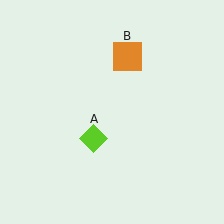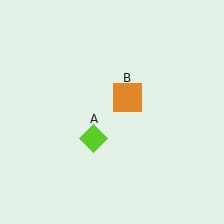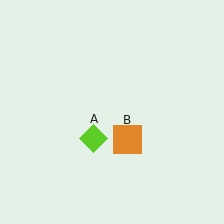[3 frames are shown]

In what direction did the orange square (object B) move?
The orange square (object B) moved down.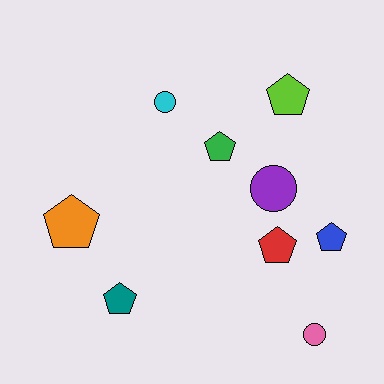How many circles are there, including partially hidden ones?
There are 3 circles.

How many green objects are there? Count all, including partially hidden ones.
There is 1 green object.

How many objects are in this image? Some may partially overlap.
There are 9 objects.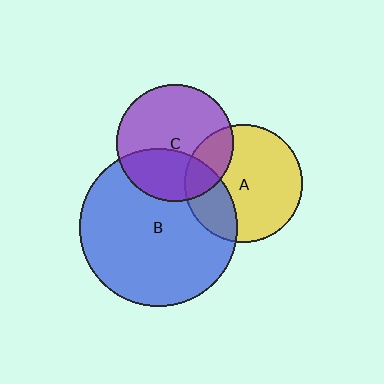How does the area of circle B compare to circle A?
Approximately 1.8 times.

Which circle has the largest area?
Circle B (blue).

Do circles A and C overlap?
Yes.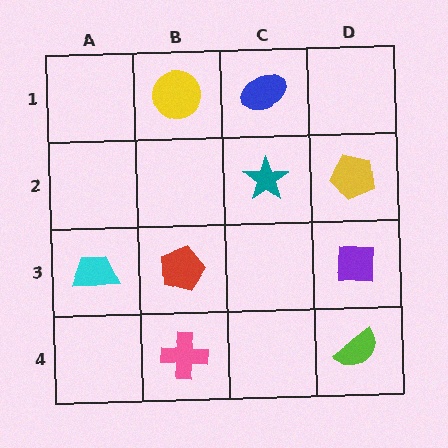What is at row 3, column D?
A purple square.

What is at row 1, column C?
A blue ellipse.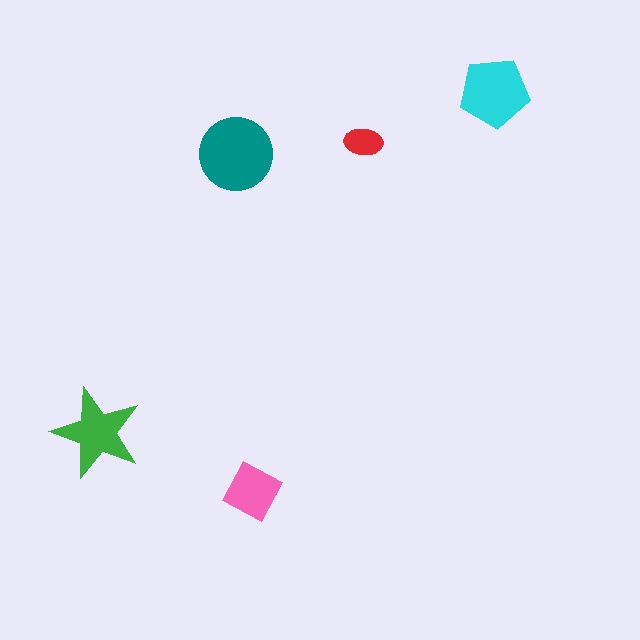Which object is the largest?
The teal circle.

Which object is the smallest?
The red ellipse.